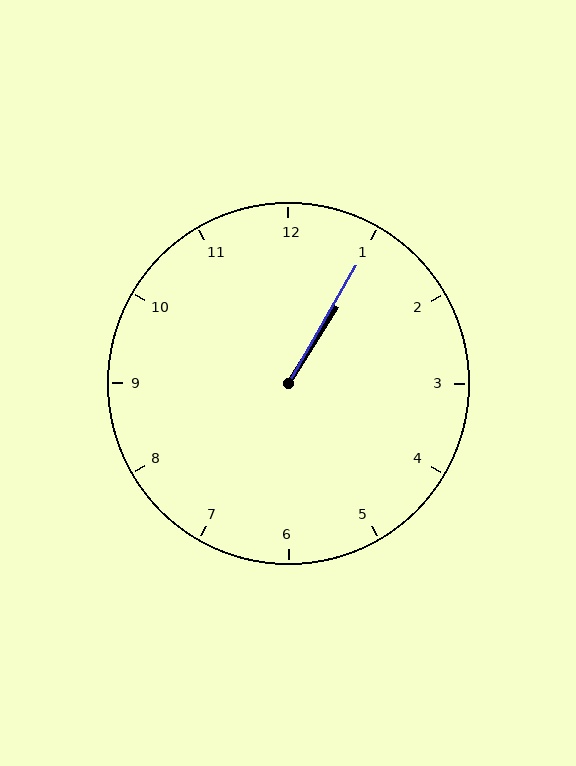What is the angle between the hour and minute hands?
Approximately 2 degrees.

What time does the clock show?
1:05.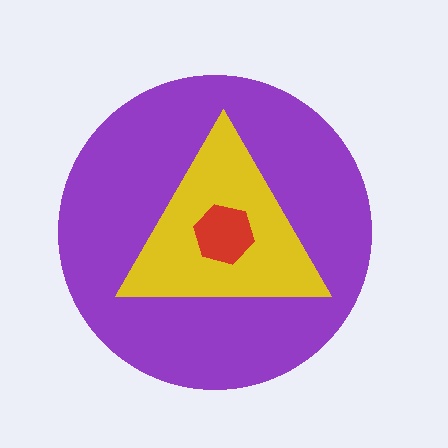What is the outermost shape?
The purple circle.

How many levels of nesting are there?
3.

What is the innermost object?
The red hexagon.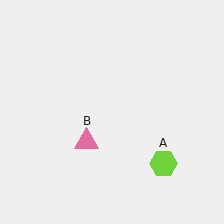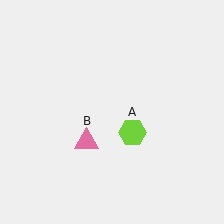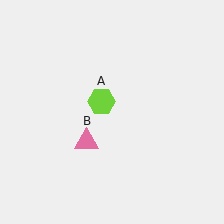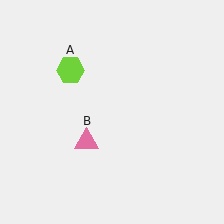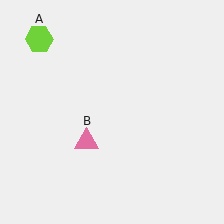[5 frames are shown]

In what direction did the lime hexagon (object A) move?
The lime hexagon (object A) moved up and to the left.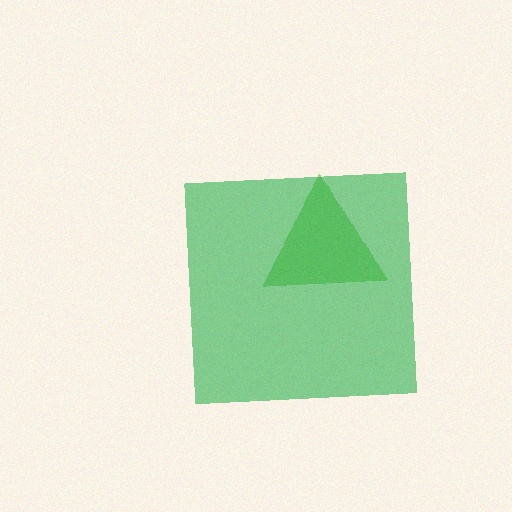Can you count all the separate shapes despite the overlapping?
Yes, there are 2 separate shapes.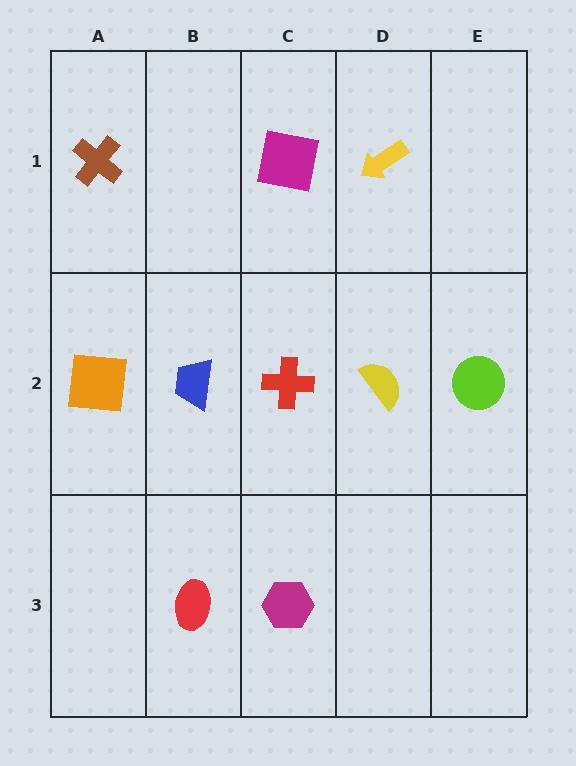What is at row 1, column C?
A magenta square.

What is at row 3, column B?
A red ellipse.